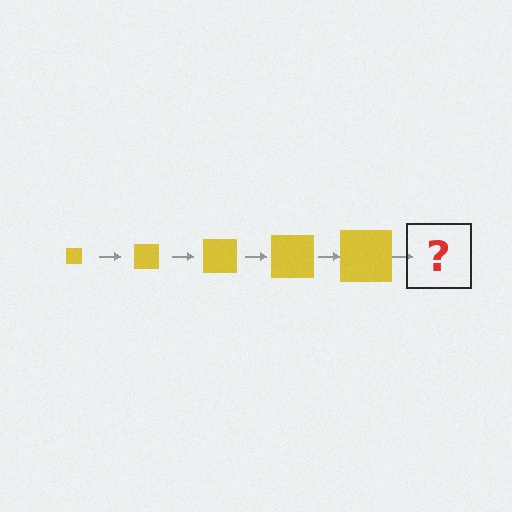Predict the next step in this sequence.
The next step is a yellow square, larger than the previous one.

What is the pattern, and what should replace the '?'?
The pattern is that the square gets progressively larger each step. The '?' should be a yellow square, larger than the previous one.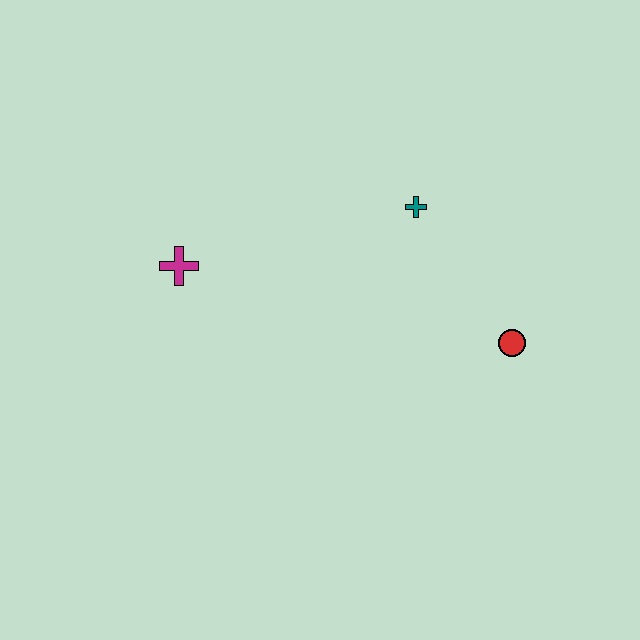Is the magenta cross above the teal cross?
No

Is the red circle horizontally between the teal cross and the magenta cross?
No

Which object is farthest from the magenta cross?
The red circle is farthest from the magenta cross.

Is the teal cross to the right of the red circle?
No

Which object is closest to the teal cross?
The red circle is closest to the teal cross.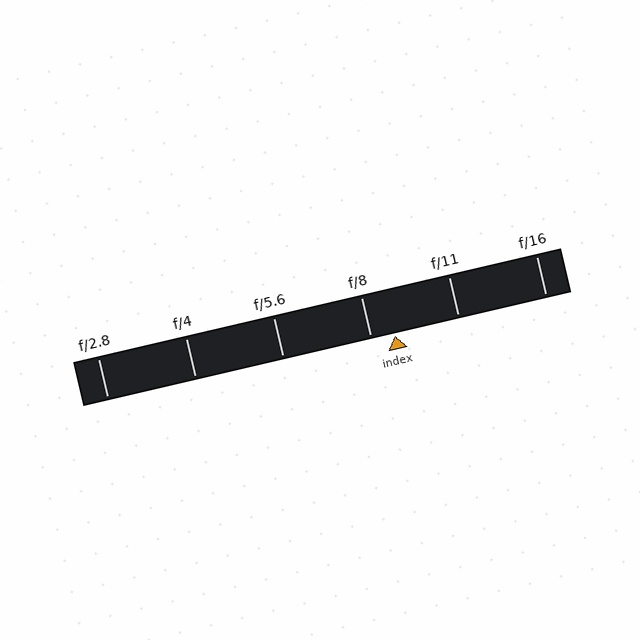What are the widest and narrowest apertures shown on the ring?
The widest aperture shown is f/2.8 and the narrowest is f/16.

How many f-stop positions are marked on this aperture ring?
There are 6 f-stop positions marked.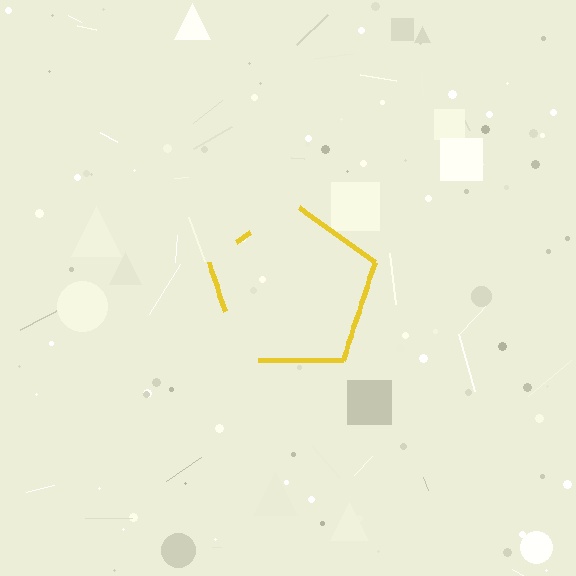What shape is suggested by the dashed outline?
The dashed outline suggests a pentagon.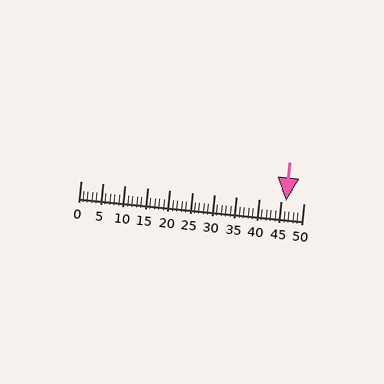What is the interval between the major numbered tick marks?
The major tick marks are spaced 5 units apart.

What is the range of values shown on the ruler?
The ruler shows values from 0 to 50.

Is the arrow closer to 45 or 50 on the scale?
The arrow is closer to 45.